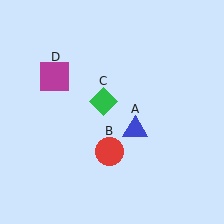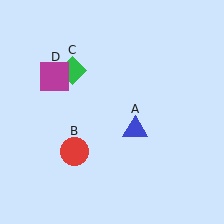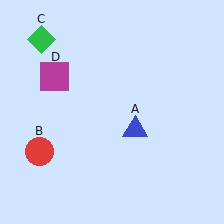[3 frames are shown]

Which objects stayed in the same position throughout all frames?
Blue triangle (object A) and magenta square (object D) remained stationary.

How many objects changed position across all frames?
2 objects changed position: red circle (object B), green diamond (object C).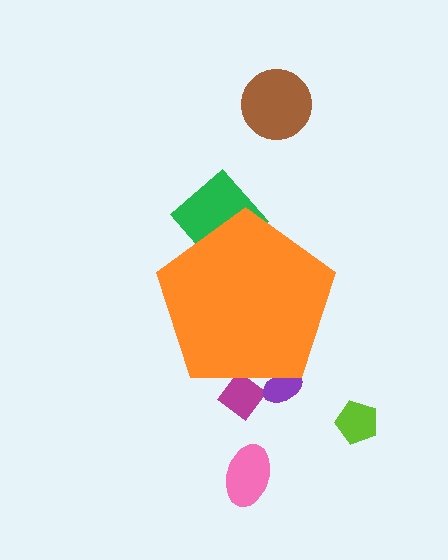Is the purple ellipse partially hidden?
Yes, the purple ellipse is partially hidden behind the orange pentagon.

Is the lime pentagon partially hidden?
No, the lime pentagon is fully visible.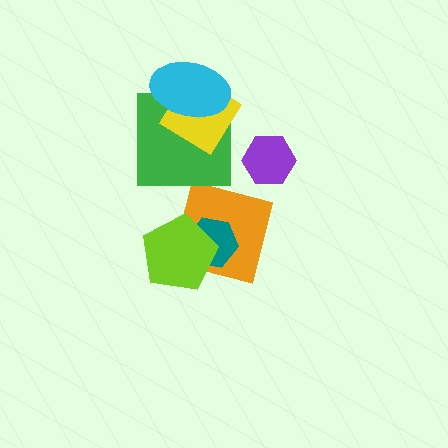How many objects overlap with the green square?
2 objects overlap with the green square.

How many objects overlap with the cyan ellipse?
2 objects overlap with the cyan ellipse.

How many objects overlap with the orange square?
2 objects overlap with the orange square.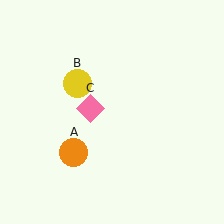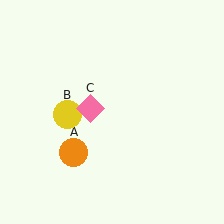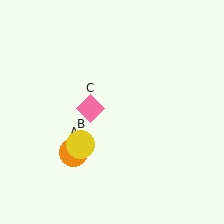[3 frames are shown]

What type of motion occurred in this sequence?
The yellow circle (object B) rotated counterclockwise around the center of the scene.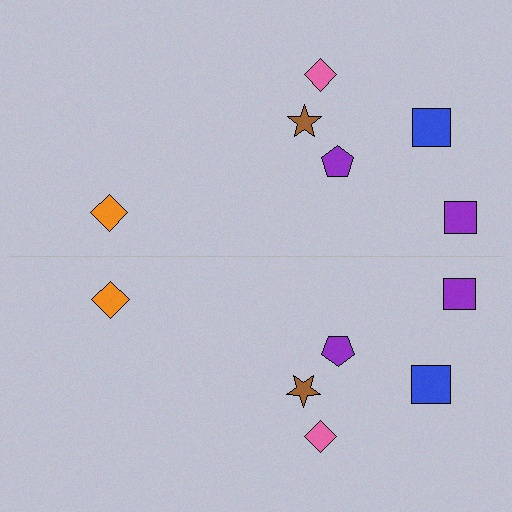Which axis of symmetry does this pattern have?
The pattern has a horizontal axis of symmetry running through the center of the image.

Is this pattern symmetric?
Yes, this pattern has bilateral (reflection) symmetry.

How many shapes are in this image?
There are 12 shapes in this image.